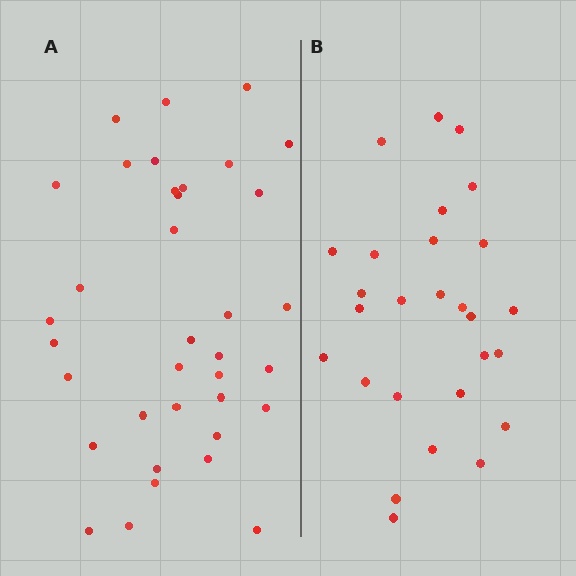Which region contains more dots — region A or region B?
Region A (the left region) has more dots.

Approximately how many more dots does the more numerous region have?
Region A has roughly 8 or so more dots than region B.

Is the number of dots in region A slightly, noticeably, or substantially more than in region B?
Region A has noticeably more, but not dramatically so. The ratio is roughly 1.3 to 1.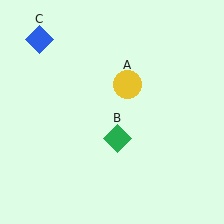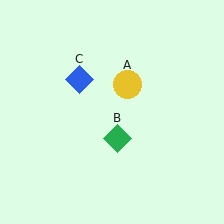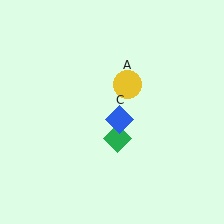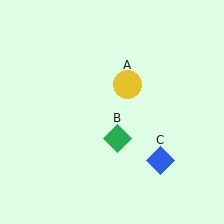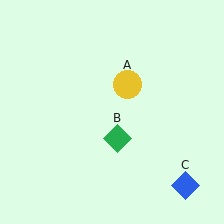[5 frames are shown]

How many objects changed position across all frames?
1 object changed position: blue diamond (object C).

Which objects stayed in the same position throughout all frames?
Yellow circle (object A) and green diamond (object B) remained stationary.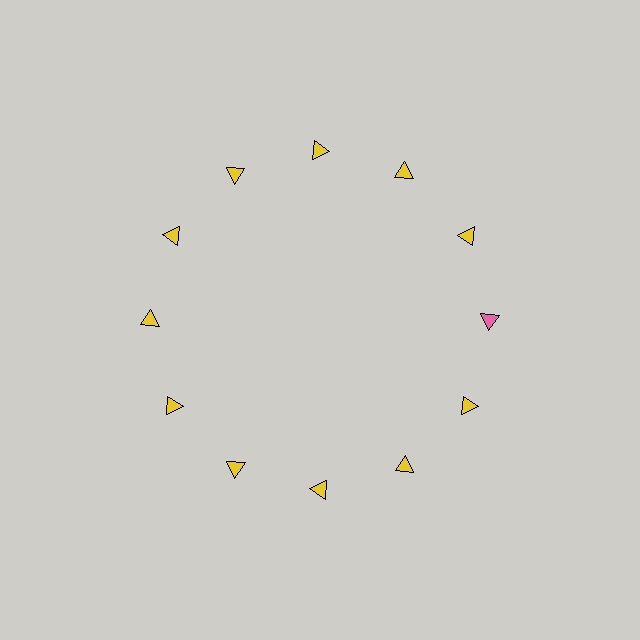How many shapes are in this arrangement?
There are 12 shapes arranged in a ring pattern.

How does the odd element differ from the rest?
It has a different color: pink instead of yellow.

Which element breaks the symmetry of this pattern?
The pink triangle at roughly the 3 o'clock position breaks the symmetry. All other shapes are yellow triangles.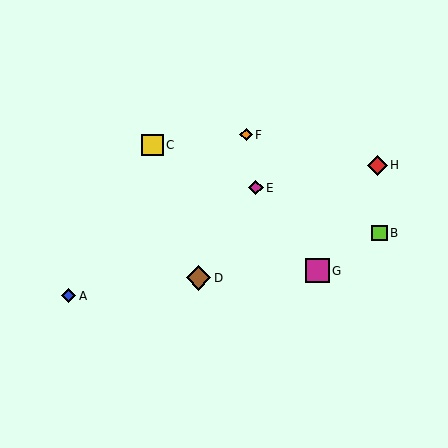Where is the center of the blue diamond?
The center of the blue diamond is at (69, 296).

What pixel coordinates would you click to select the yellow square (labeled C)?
Click at (152, 145) to select the yellow square C.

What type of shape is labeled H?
Shape H is a red diamond.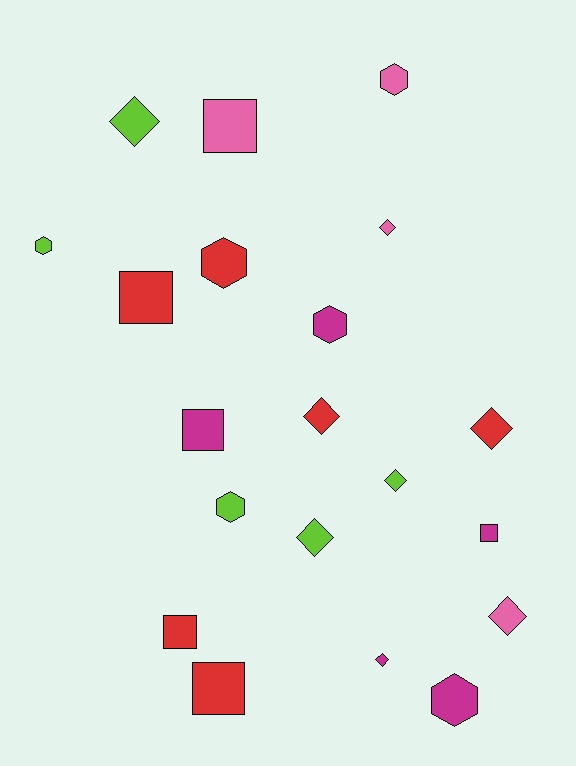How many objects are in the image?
There are 20 objects.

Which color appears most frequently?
Red, with 6 objects.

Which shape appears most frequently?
Diamond, with 8 objects.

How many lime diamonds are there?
There are 3 lime diamonds.